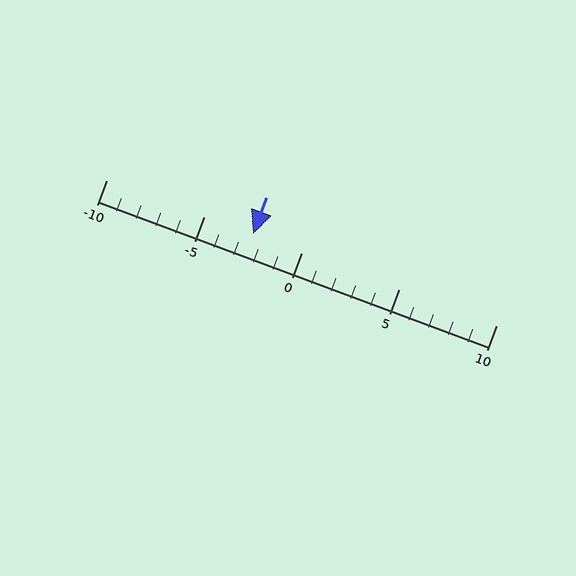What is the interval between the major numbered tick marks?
The major tick marks are spaced 5 units apart.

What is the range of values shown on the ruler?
The ruler shows values from -10 to 10.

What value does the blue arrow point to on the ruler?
The blue arrow points to approximately -2.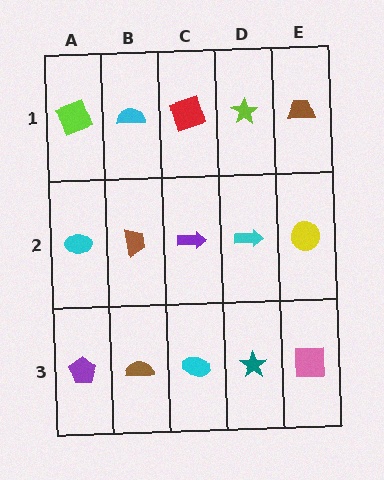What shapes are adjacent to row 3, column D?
A cyan arrow (row 2, column D), a cyan ellipse (row 3, column C), a pink square (row 3, column E).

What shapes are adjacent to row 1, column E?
A yellow circle (row 2, column E), a lime star (row 1, column D).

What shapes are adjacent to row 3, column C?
A purple arrow (row 2, column C), a brown semicircle (row 3, column B), a teal star (row 3, column D).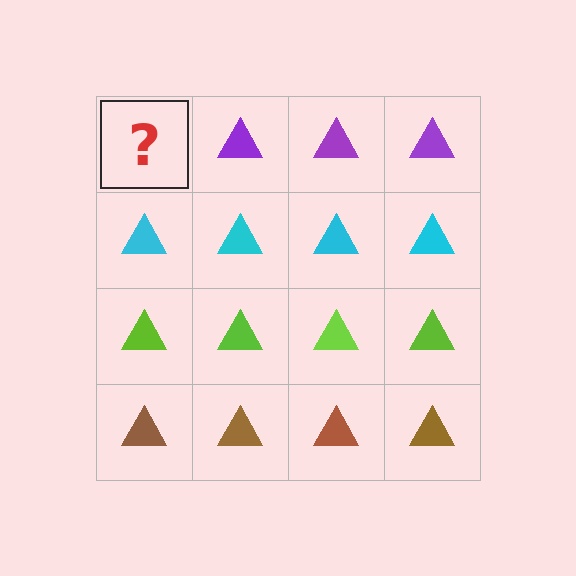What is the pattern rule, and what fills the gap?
The rule is that each row has a consistent color. The gap should be filled with a purple triangle.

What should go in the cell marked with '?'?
The missing cell should contain a purple triangle.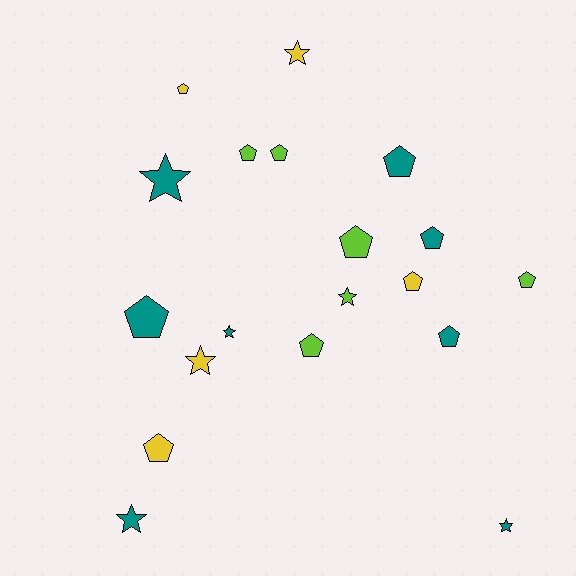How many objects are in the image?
There are 19 objects.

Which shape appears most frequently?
Pentagon, with 12 objects.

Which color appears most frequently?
Teal, with 8 objects.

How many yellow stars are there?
There are 2 yellow stars.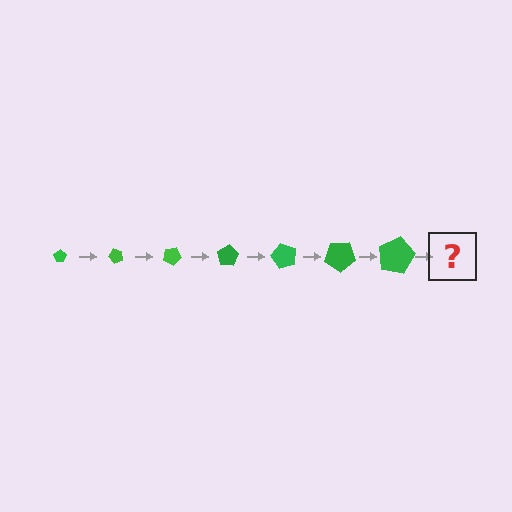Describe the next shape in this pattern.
It should be a pentagon, larger than the previous one and rotated 350 degrees from the start.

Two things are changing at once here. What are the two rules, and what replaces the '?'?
The two rules are that the pentagon grows larger each step and it rotates 50 degrees each step. The '?' should be a pentagon, larger than the previous one and rotated 350 degrees from the start.